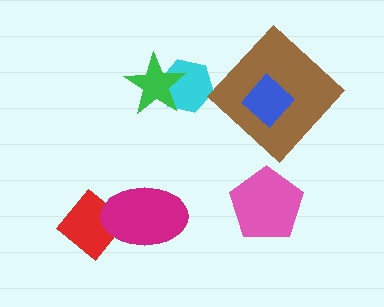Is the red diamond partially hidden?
Yes, it is partially covered by another shape.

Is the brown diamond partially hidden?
Yes, it is partially covered by another shape.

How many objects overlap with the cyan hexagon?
1 object overlaps with the cyan hexagon.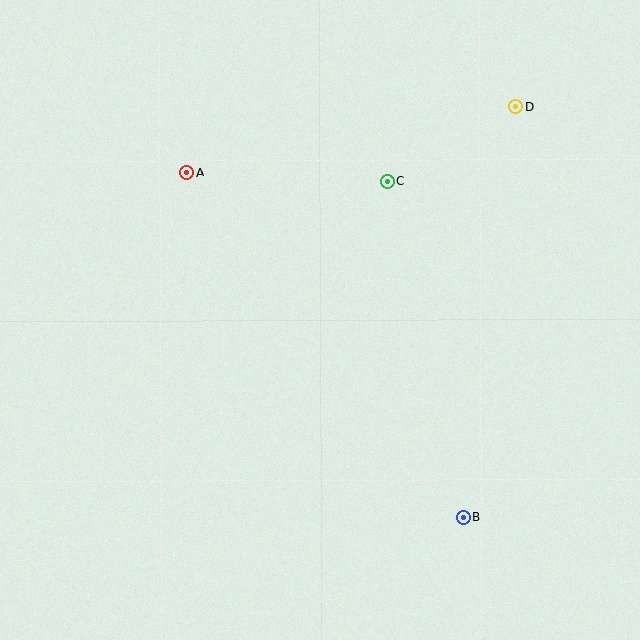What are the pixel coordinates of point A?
Point A is at (187, 172).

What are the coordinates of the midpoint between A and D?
The midpoint between A and D is at (351, 139).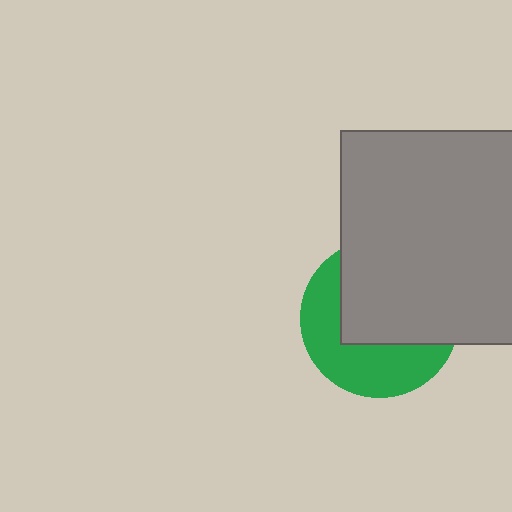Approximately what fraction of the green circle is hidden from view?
Roughly 56% of the green circle is hidden behind the gray square.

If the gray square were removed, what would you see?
You would see the complete green circle.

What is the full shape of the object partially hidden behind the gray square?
The partially hidden object is a green circle.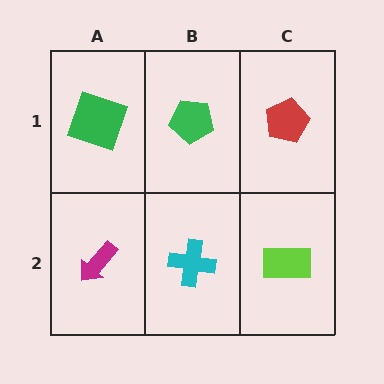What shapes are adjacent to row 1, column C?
A lime rectangle (row 2, column C), a green pentagon (row 1, column B).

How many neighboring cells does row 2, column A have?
2.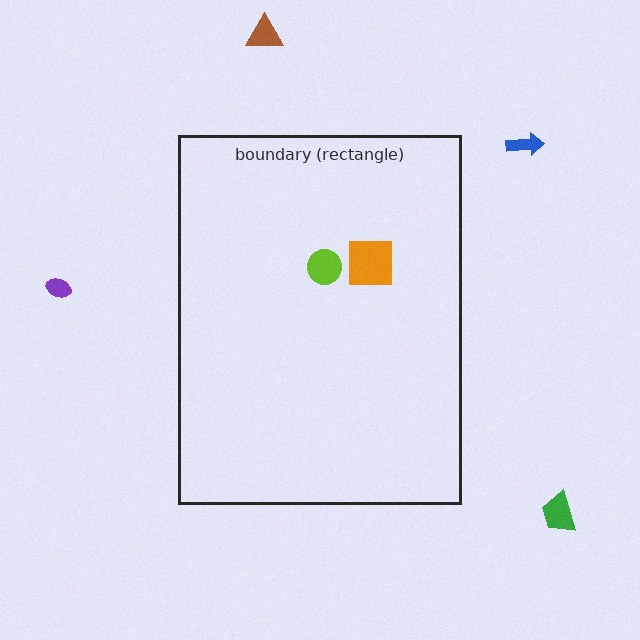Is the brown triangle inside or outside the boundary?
Outside.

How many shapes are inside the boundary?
2 inside, 4 outside.